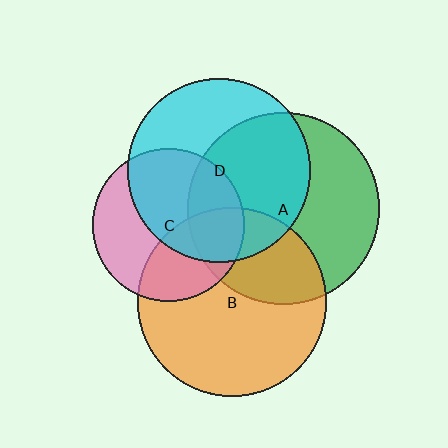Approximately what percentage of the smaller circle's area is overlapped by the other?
Approximately 20%.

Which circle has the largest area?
Circle A (green).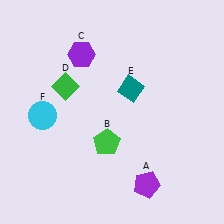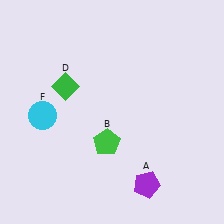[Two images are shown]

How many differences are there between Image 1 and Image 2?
There are 2 differences between the two images.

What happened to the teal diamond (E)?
The teal diamond (E) was removed in Image 2. It was in the top-right area of Image 1.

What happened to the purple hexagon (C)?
The purple hexagon (C) was removed in Image 2. It was in the top-left area of Image 1.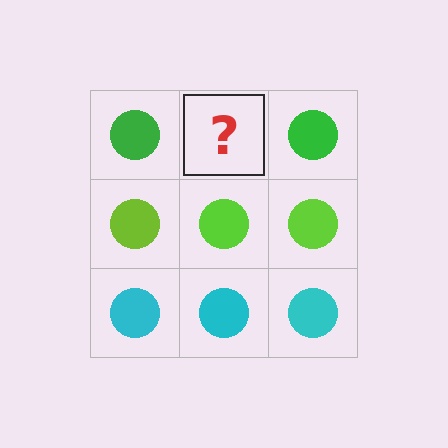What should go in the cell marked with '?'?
The missing cell should contain a green circle.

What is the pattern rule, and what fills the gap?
The rule is that each row has a consistent color. The gap should be filled with a green circle.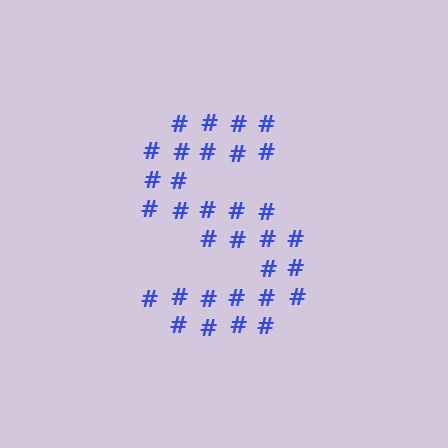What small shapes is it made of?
It is made of small hash symbols.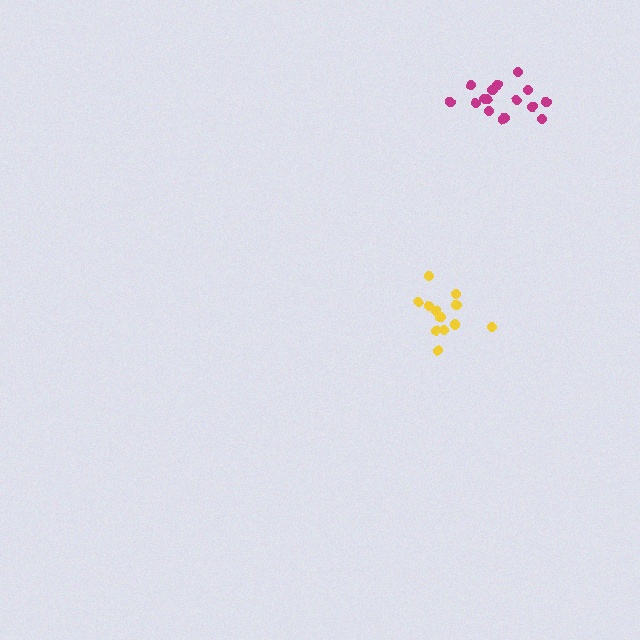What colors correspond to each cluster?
The clusters are colored: magenta, yellow.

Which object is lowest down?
The yellow cluster is bottommost.